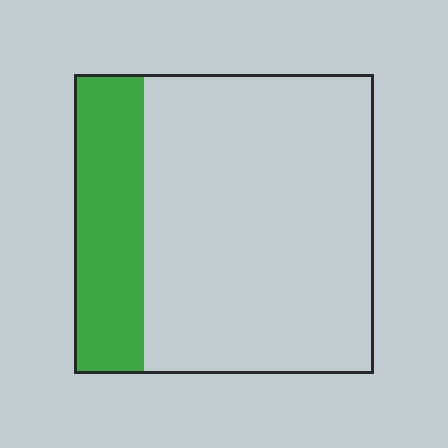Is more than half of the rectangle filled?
No.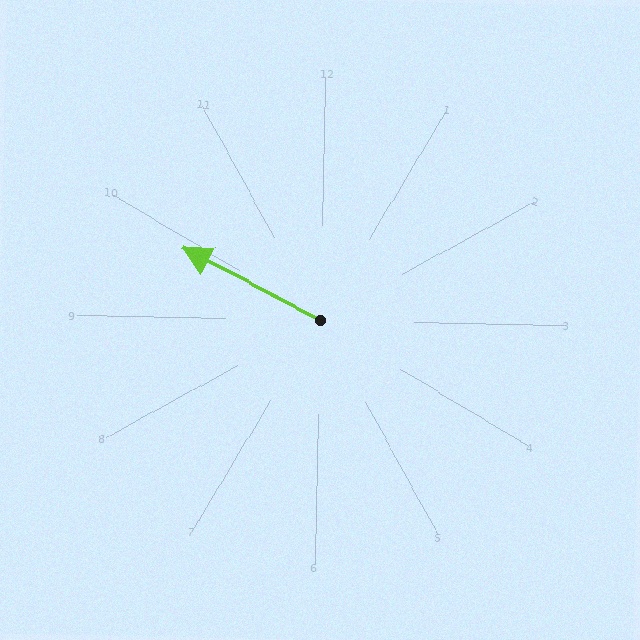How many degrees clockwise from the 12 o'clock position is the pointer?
Approximately 297 degrees.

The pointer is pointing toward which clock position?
Roughly 10 o'clock.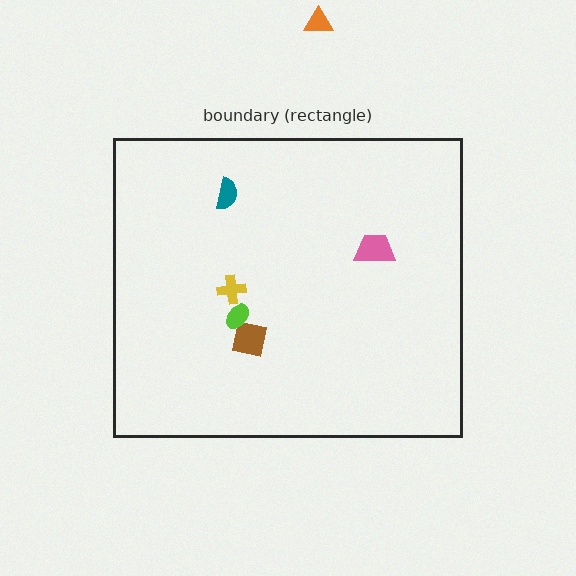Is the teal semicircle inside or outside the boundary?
Inside.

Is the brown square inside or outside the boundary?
Inside.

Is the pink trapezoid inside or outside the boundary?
Inside.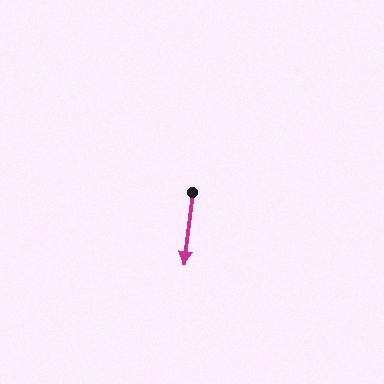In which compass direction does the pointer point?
South.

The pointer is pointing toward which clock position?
Roughly 6 o'clock.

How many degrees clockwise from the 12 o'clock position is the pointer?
Approximately 186 degrees.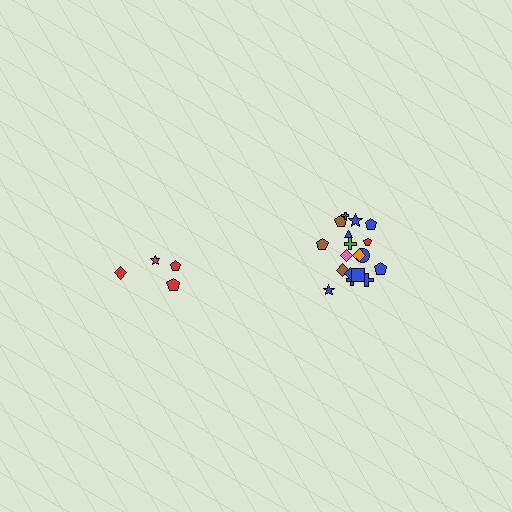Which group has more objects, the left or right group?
The right group.